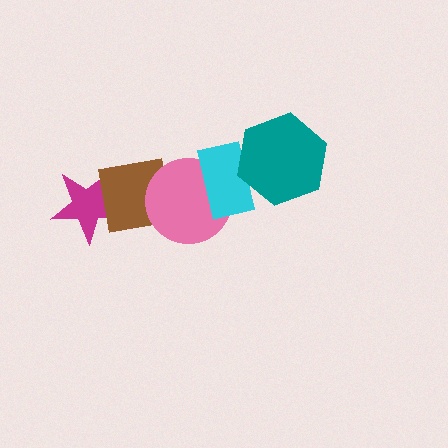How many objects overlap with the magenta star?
1 object overlaps with the magenta star.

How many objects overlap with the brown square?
2 objects overlap with the brown square.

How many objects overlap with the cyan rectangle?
2 objects overlap with the cyan rectangle.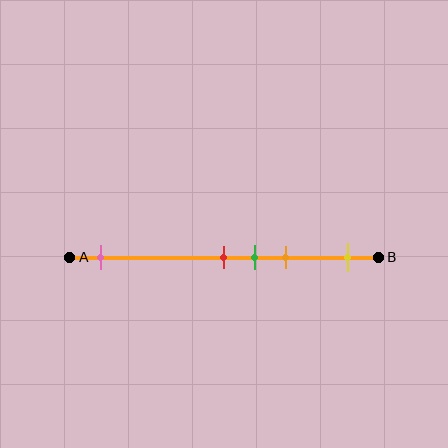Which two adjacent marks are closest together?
The red and green marks are the closest adjacent pair.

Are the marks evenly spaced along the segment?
No, the marks are not evenly spaced.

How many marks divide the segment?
There are 5 marks dividing the segment.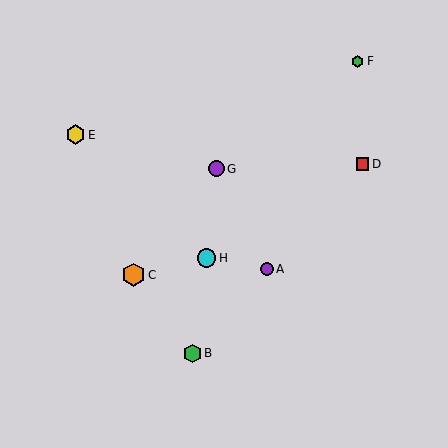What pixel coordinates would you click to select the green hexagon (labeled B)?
Click at (192, 353) to select the green hexagon B.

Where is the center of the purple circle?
The center of the purple circle is at (267, 269).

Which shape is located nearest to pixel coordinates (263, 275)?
The purple circle (labeled A) at (267, 269) is nearest to that location.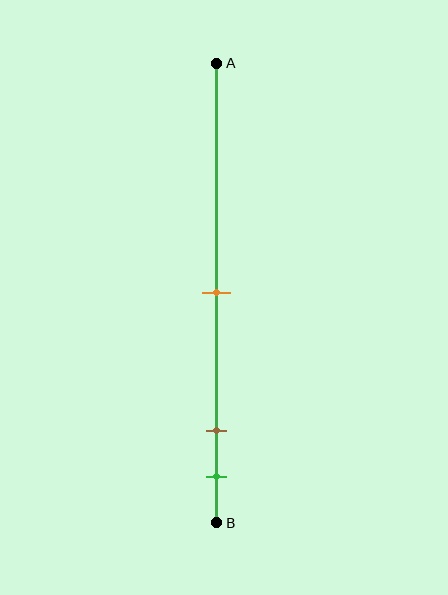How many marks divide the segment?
There are 3 marks dividing the segment.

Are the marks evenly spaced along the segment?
No, the marks are not evenly spaced.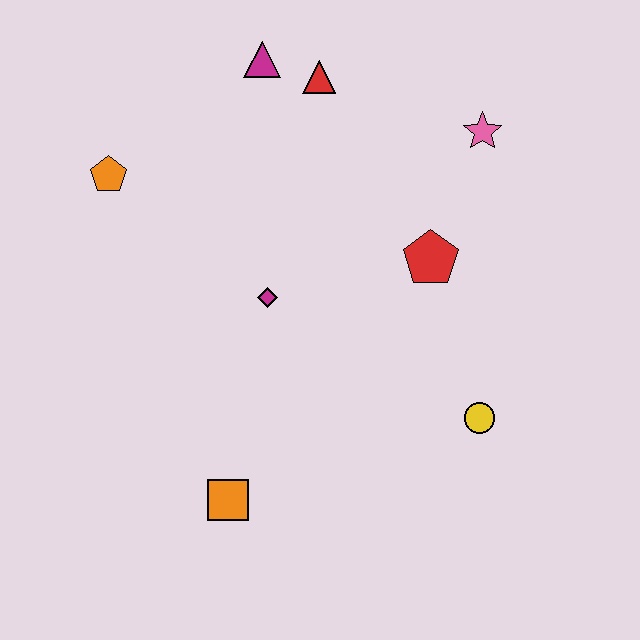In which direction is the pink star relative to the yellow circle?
The pink star is above the yellow circle.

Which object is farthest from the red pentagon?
The orange pentagon is farthest from the red pentagon.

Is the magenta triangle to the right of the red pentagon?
No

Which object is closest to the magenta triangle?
The red triangle is closest to the magenta triangle.